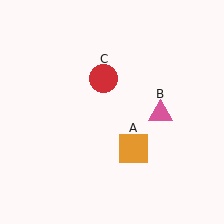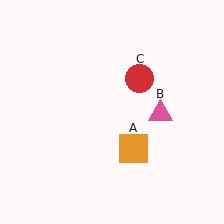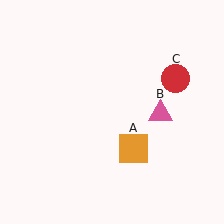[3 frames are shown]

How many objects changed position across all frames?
1 object changed position: red circle (object C).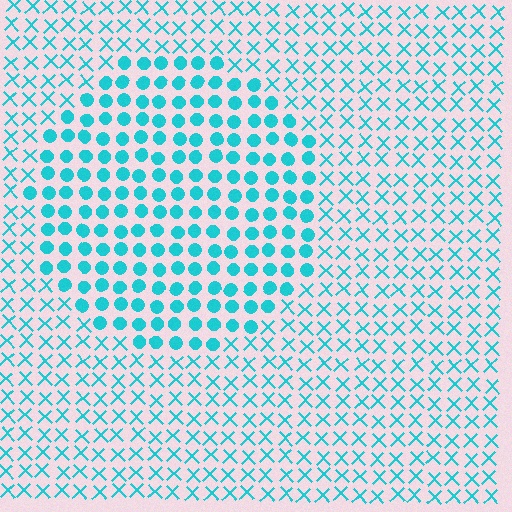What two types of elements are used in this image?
The image uses circles inside the circle region and X marks outside it.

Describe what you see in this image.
The image is filled with small cyan elements arranged in a uniform grid. A circle-shaped region contains circles, while the surrounding area contains X marks. The boundary is defined purely by the change in element shape.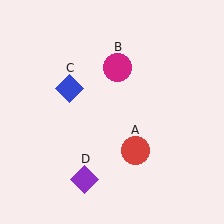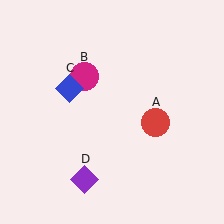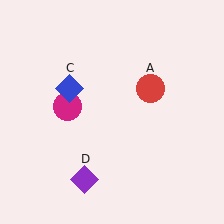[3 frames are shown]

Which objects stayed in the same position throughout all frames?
Blue diamond (object C) and purple diamond (object D) remained stationary.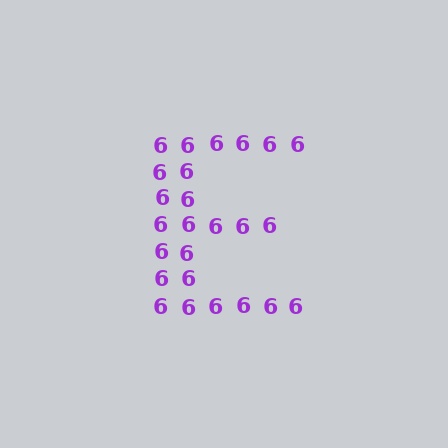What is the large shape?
The large shape is the letter E.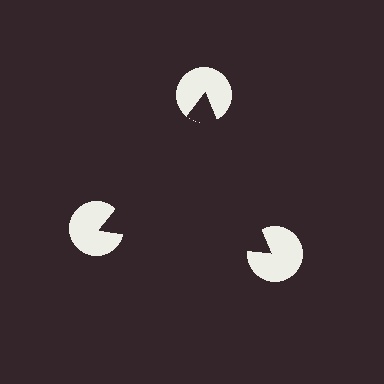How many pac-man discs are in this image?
There are 3 — one at each vertex of the illusory triangle.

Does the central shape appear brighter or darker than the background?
It typically appears slightly darker than the background, even though no actual brightness change is drawn.